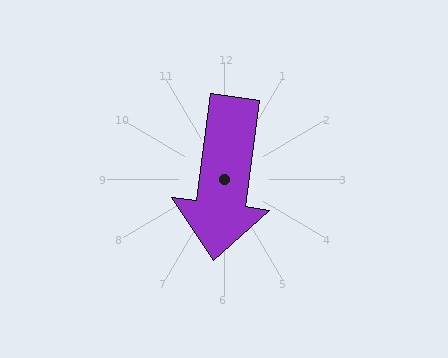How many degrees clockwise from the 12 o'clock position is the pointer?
Approximately 188 degrees.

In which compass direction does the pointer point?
South.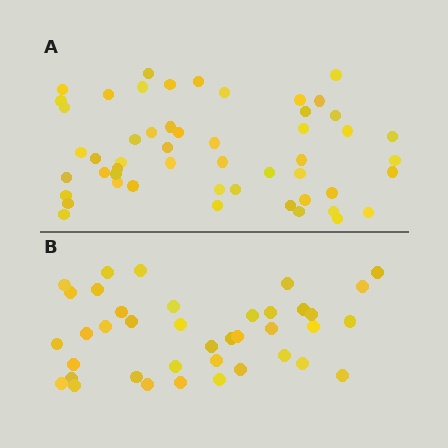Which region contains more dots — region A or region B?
Region A (the top region) has more dots.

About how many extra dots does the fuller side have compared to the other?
Region A has approximately 15 more dots than region B.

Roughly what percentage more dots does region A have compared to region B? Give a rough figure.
About 35% more.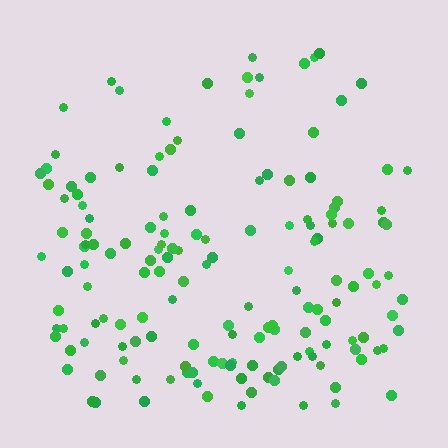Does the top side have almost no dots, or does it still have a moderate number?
Still a moderate number, just noticeably fewer than the bottom.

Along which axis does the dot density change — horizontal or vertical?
Vertical.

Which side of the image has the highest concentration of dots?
The bottom.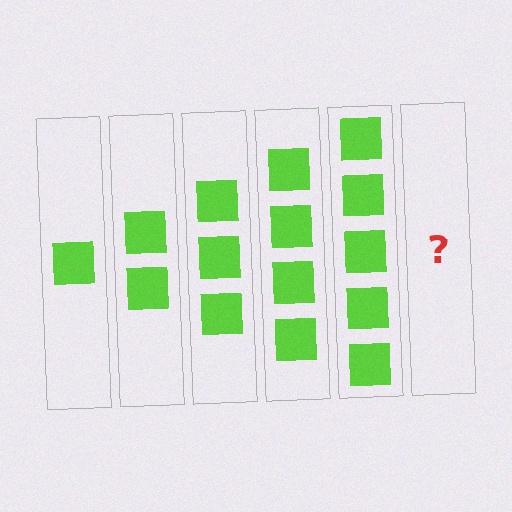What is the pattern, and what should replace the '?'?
The pattern is that each step adds one more square. The '?' should be 6 squares.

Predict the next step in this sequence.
The next step is 6 squares.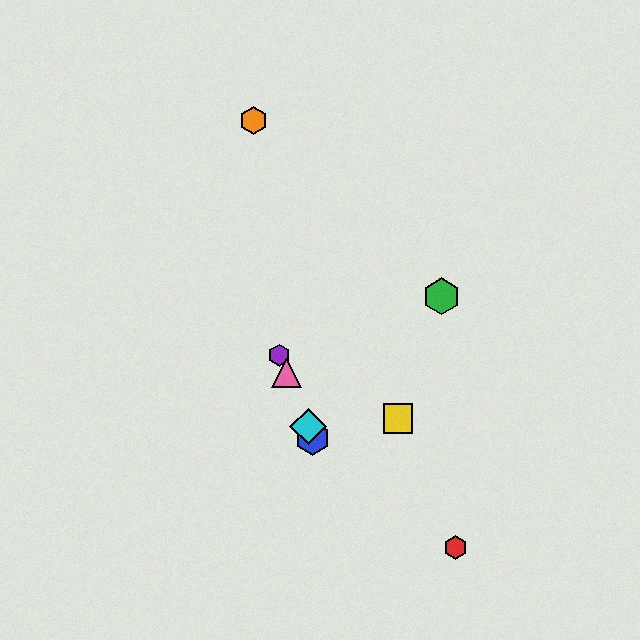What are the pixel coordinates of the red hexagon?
The red hexagon is at (456, 547).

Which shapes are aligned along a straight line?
The blue hexagon, the purple hexagon, the cyan diamond, the pink triangle are aligned along a straight line.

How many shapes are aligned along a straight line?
4 shapes (the blue hexagon, the purple hexagon, the cyan diamond, the pink triangle) are aligned along a straight line.